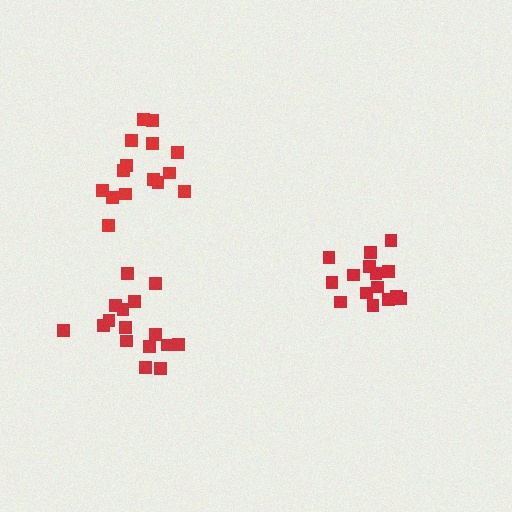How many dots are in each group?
Group 1: 15 dots, Group 2: 16 dots, Group 3: 15 dots (46 total).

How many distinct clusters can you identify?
There are 3 distinct clusters.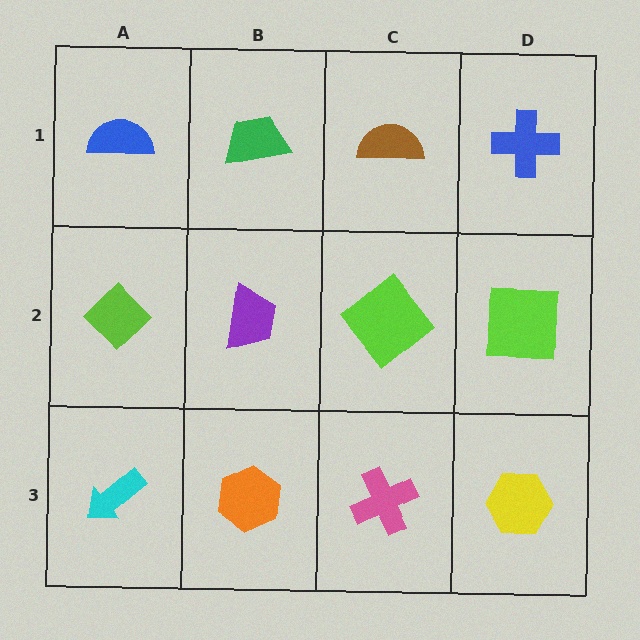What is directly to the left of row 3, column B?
A cyan arrow.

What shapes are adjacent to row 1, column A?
A lime diamond (row 2, column A), a green trapezoid (row 1, column B).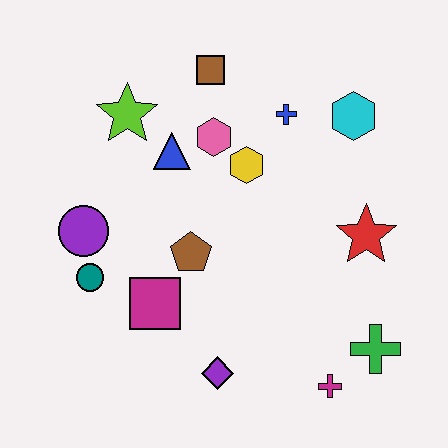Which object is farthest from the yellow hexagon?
The magenta cross is farthest from the yellow hexagon.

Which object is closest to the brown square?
The pink hexagon is closest to the brown square.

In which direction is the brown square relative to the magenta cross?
The brown square is above the magenta cross.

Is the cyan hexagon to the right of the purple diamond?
Yes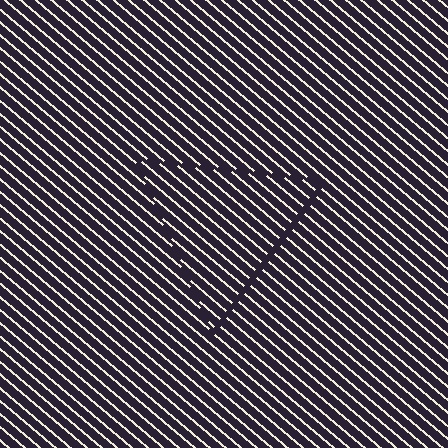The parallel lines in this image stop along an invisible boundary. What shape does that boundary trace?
An illusory triangle. The interior of the shape contains the same grating, shifted by half a period — the contour is defined by the phase discontinuity where line-ends from the inner and outer gratings abut.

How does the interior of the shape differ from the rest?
The interior of the shape contains the same grating, shifted by half a period — the contour is defined by the phase discontinuity where line-ends from the inner and outer gratings abut.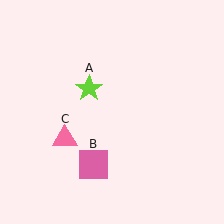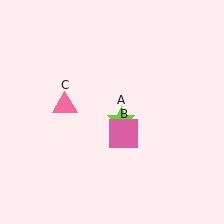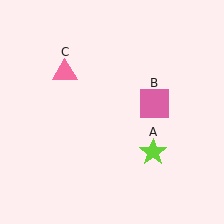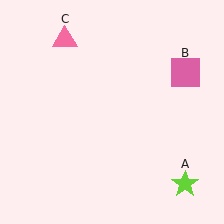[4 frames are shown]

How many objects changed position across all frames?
3 objects changed position: lime star (object A), pink square (object B), pink triangle (object C).